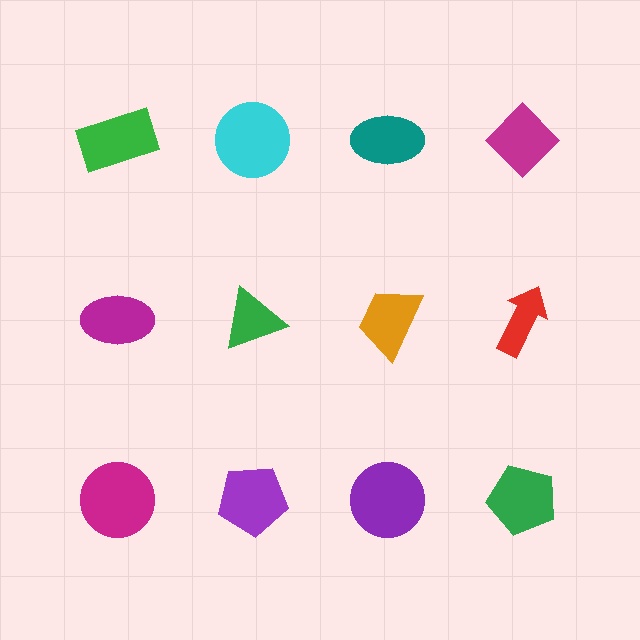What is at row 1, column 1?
A green rectangle.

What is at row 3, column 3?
A purple circle.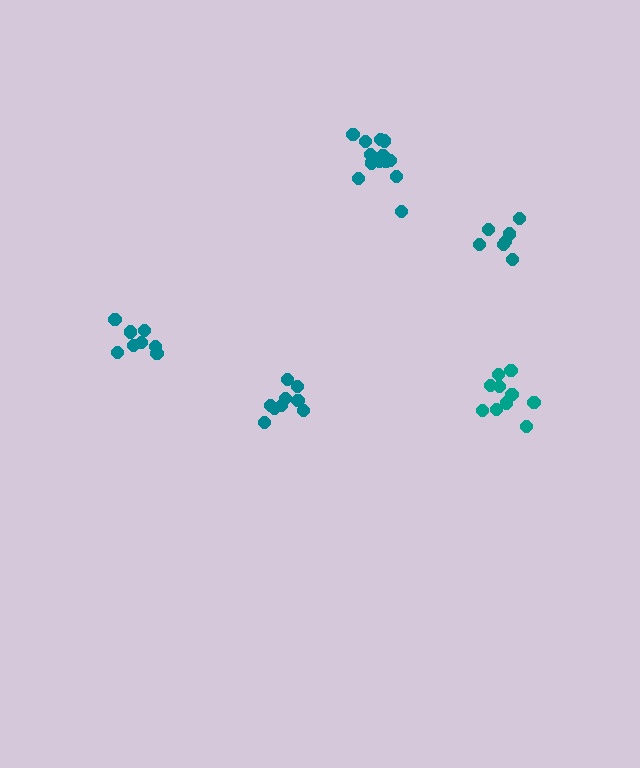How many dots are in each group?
Group 1: 7 dots, Group 2: 9 dots, Group 3: 8 dots, Group 4: 13 dots, Group 5: 10 dots (47 total).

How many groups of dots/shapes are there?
There are 5 groups.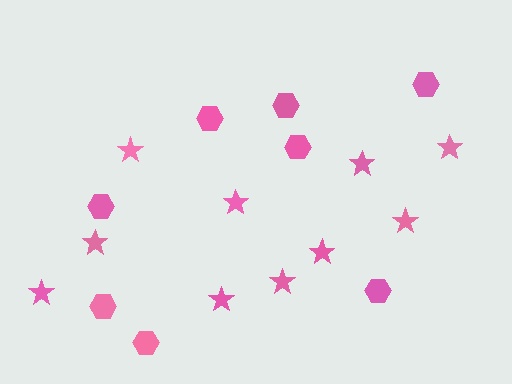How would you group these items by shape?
There are 2 groups: one group of hexagons (8) and one group of stars (10).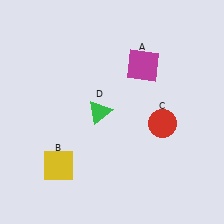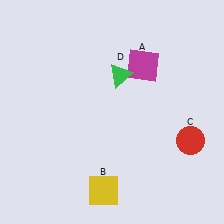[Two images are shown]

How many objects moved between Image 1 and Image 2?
3 objects moved between the two images.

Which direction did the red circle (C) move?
The red circle (C) moved right.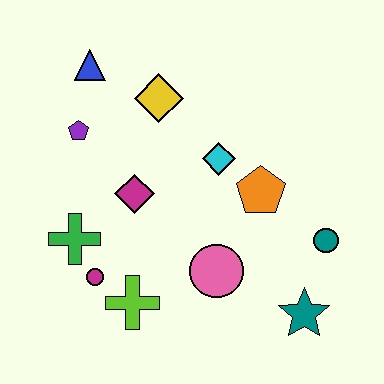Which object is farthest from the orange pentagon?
The blue triangle is farthest from the orange pentagon.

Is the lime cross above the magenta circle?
No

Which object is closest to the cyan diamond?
The orange pentagon is closest to the cyan diamond.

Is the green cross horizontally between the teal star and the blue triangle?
No